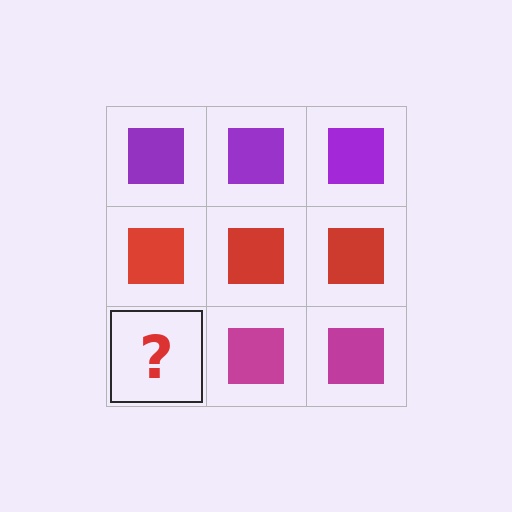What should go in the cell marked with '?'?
The missing cell should contain a magenta square.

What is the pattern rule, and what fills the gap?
The rule is that each row has a consistent color. The gap should be filled with a magenta square.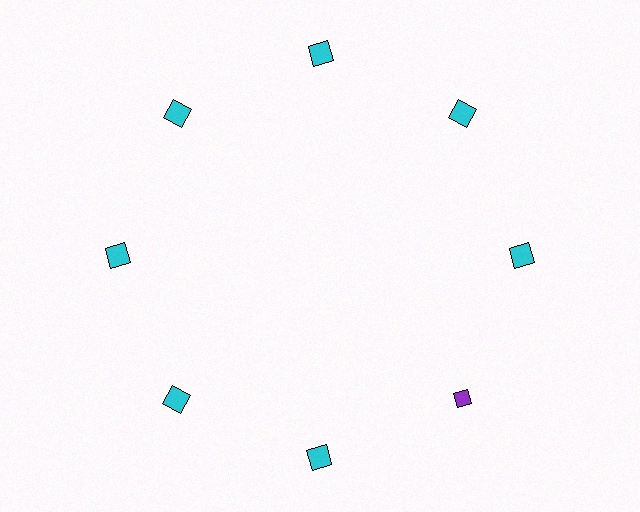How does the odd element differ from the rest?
It differs in both color (purple instead of cyan) and shape (diamond instead of square).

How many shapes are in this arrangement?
There are 8 shapes arranged in a ring pattern.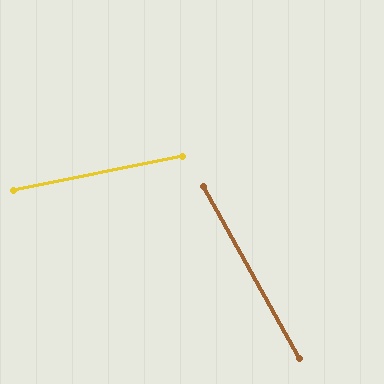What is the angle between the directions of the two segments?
Approximately 72 degrees.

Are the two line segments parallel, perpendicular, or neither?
Neither parallel nor perpendicular — they differ by about 72°.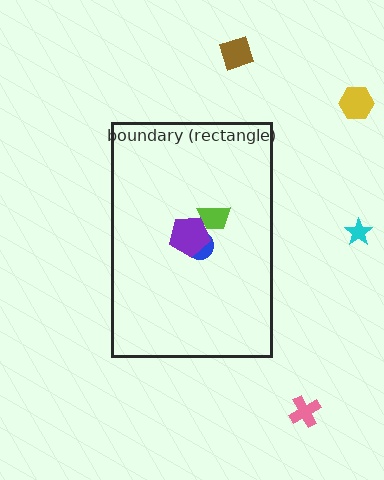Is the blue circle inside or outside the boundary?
Inside.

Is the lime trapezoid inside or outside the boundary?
Inside.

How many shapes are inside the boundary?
3 inside, 4 outside.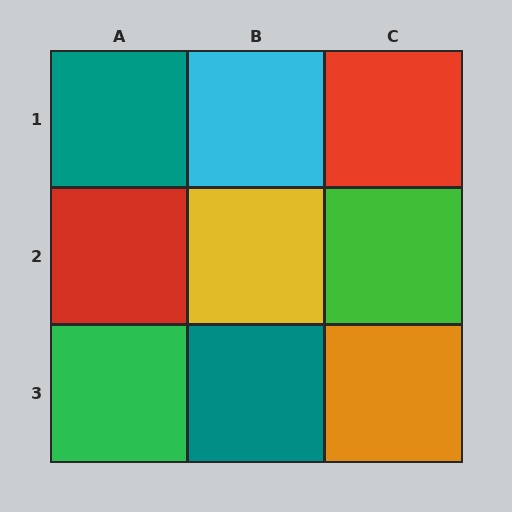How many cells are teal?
2 cells are teal.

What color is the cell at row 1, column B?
Cyan.